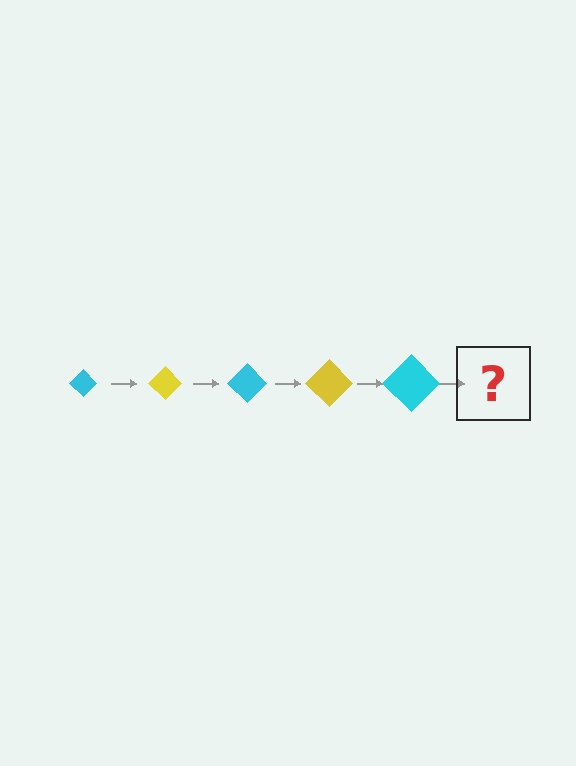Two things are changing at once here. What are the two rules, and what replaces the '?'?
The two rules are that the diamond grows larger each step and the color cycles through cyan and yellow. The '?' should be a yellow diamond, larger than the previous one.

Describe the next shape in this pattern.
It should be a yellow diamond, larger than the previous one.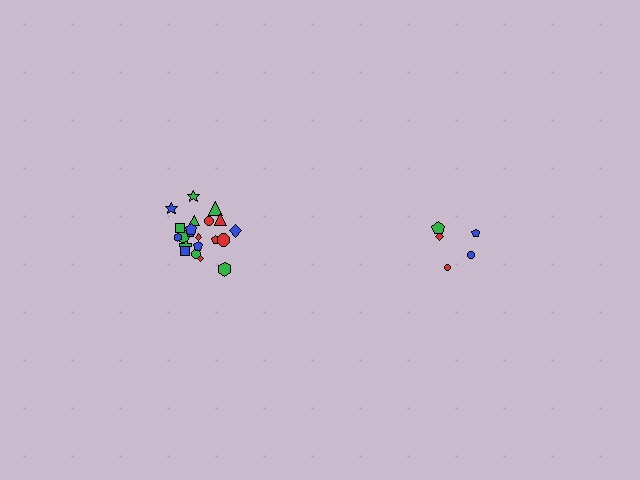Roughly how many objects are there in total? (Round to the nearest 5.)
Roughly 25 objects in total.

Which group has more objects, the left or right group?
The left group.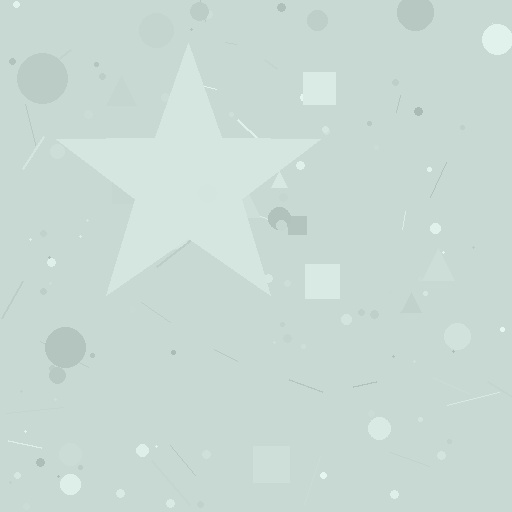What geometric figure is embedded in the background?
A star is embedded in the background.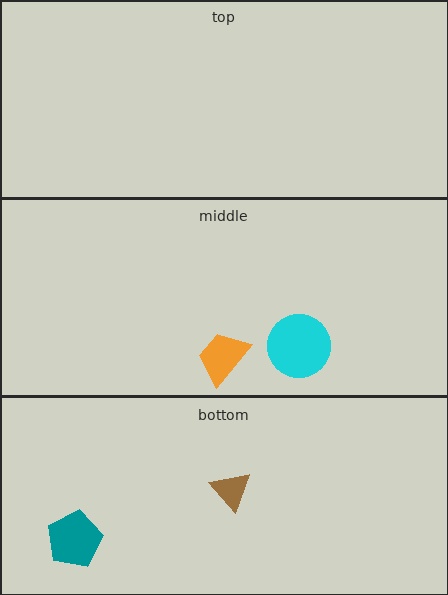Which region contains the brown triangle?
The bottom region.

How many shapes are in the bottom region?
2.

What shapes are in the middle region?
The orange trapezoid, the cyan circle.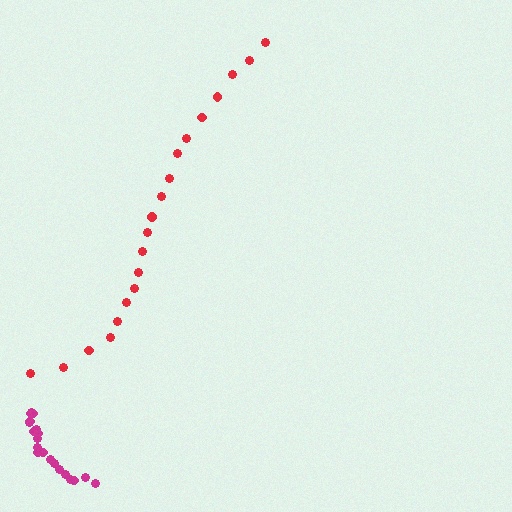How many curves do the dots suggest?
There are 2 distinct paths.